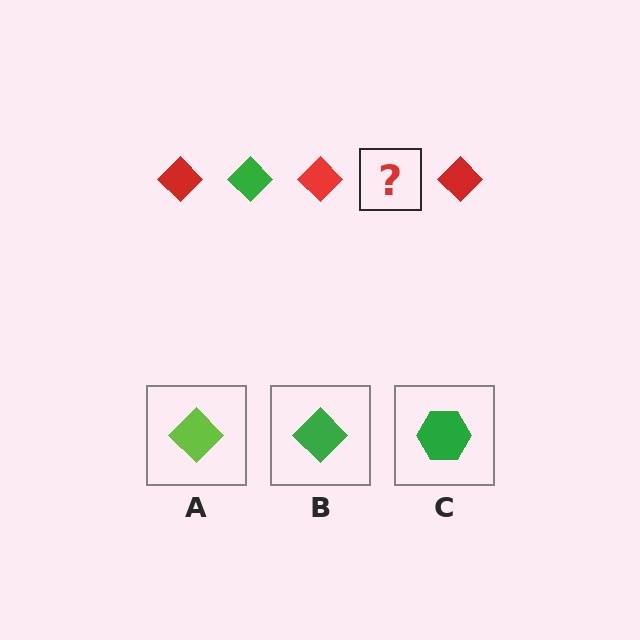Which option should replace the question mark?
Option B.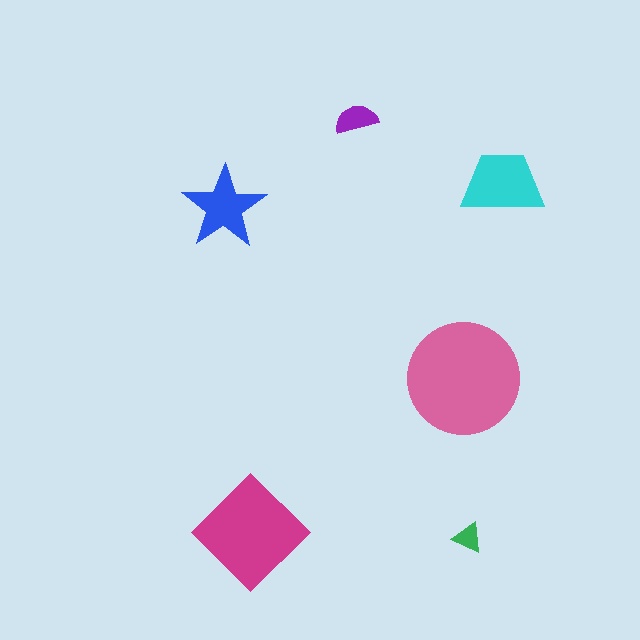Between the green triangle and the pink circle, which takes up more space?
The pink circle.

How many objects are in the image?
There are 6 objects in the image.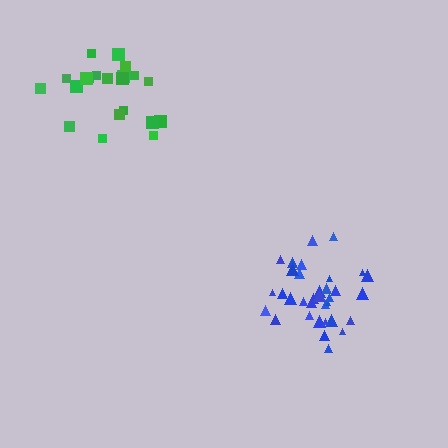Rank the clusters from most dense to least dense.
blue, green.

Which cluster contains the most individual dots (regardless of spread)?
Blue (34).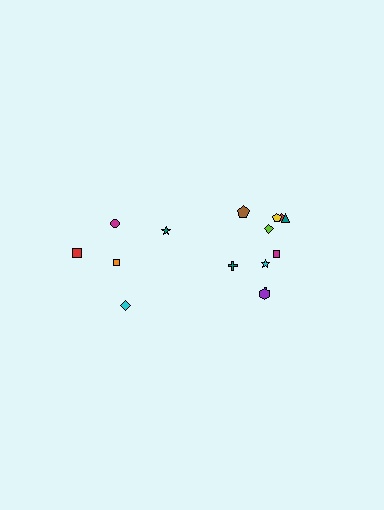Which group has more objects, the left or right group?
The right group.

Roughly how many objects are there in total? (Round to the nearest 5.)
Roughly 15 objects in total.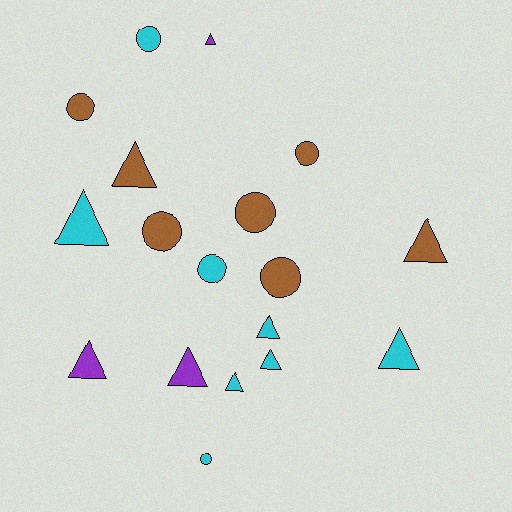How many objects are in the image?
There are 18 objects.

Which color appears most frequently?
Cyan, with 8 objects.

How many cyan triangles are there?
There are 5 cyan triangles.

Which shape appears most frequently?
Triangle, with 10 objects.